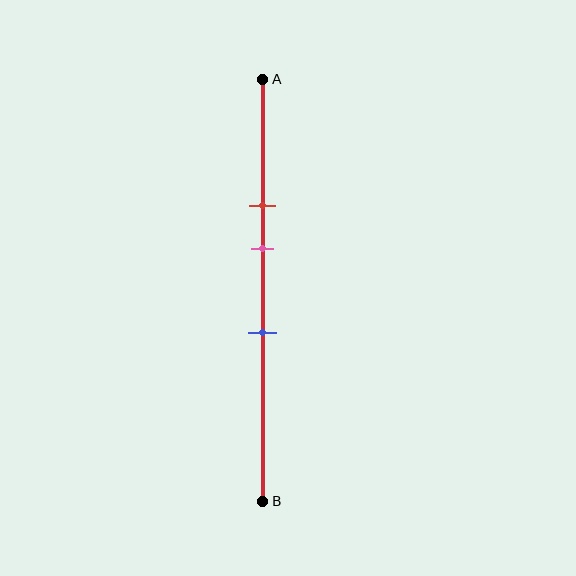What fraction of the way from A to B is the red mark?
The red mark is approximately 30% (0.3) of the way from A to B.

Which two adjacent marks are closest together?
The red and pink marks are the closest adjacent pair.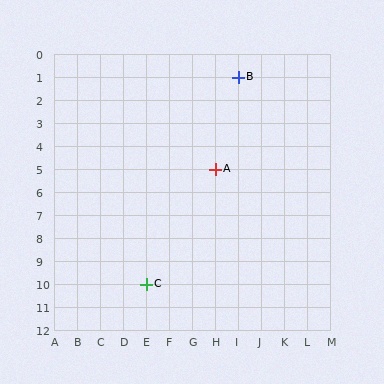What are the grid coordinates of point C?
Point C is at grid coordinates (E, 10).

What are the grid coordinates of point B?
Point B is at grid coordinates (I, 1).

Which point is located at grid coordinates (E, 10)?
Point C is at (E, 10).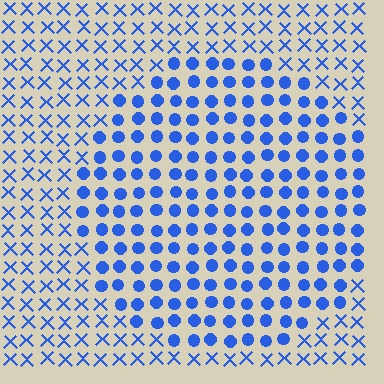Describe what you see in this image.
The image is filled with small blue elements arranged in a uniform grid. A circle-shaped region contains circles, while the surrounding area contains X marks. The boundary is defined purely by the change in element shape.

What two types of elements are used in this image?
The image uses circles inside the circle region and X marks outside it.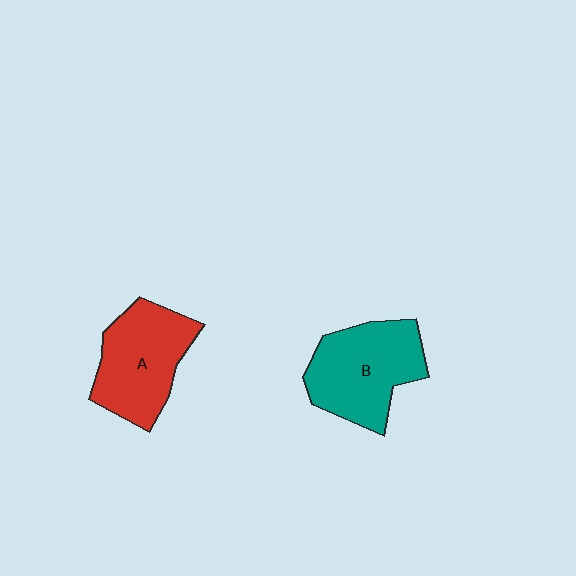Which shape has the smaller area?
Shape A (red).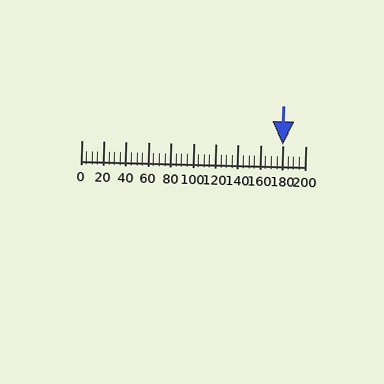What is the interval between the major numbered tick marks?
The major tick marks are spaced 20 units apart.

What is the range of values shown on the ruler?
The ruler shows values from 0 to 200.